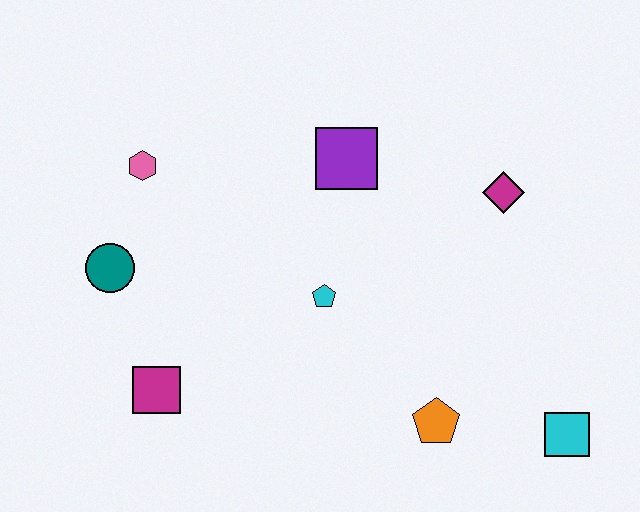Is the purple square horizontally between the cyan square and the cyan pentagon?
Yes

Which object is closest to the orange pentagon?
The cyan square is closest to the orange pentagon.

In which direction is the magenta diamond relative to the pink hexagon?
The magenta diamond is to the right of the pink hexagon.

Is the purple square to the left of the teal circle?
No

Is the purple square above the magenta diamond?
Yes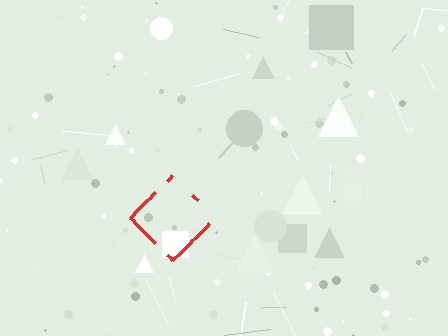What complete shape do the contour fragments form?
The contour fragments form a diamond.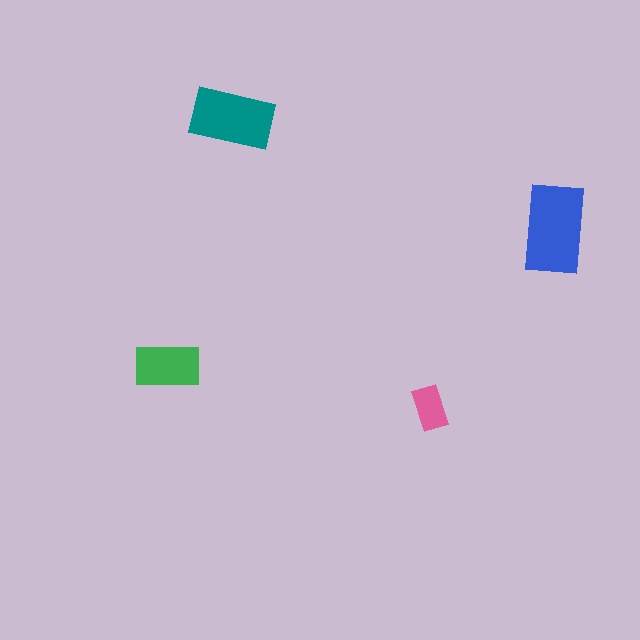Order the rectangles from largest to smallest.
the blue one, the teal one, the green one, the pink one.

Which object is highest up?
The teal rectangle is topmost.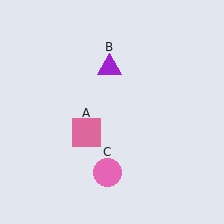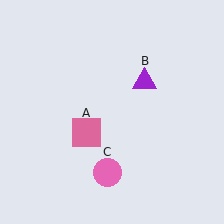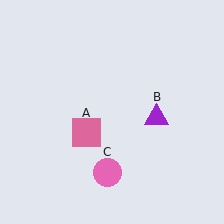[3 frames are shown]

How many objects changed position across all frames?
1 object changed position: purple triangle (object B).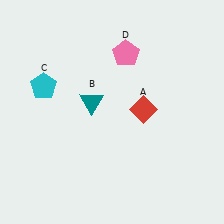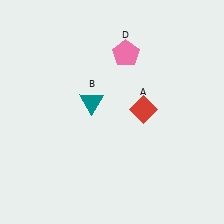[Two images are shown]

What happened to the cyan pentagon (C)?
The cyan pentagon (C) was removed in Image 2. It was in the top-left area of Image 1.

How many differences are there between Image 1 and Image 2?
There is 1 difference between the two images.